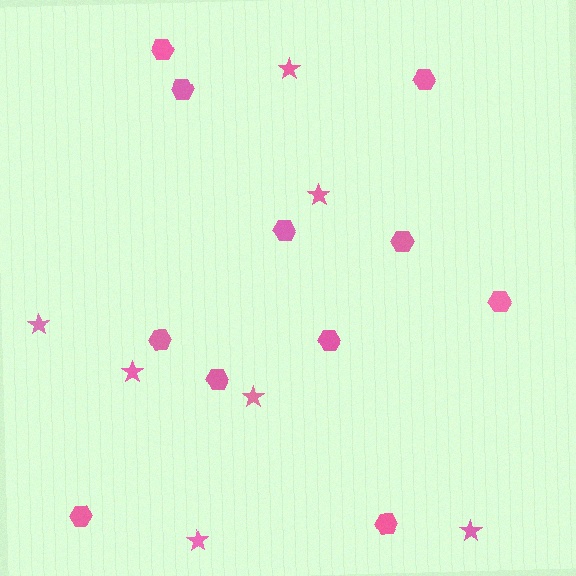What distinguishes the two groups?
There are 2 groups: one group of stars (7) and one group of hexagons (11).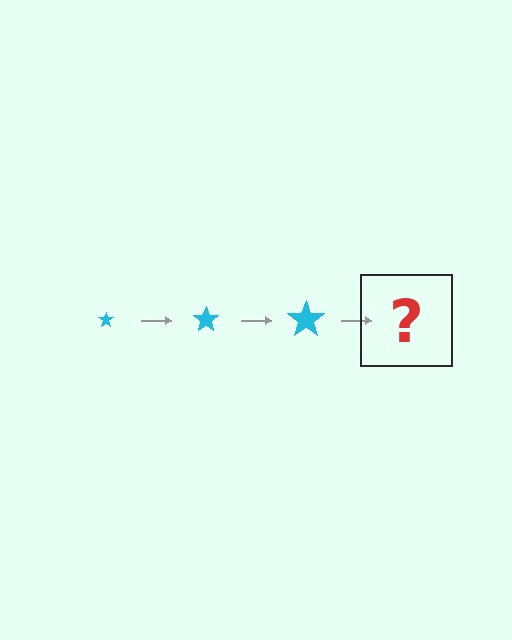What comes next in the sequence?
The next element should be a cyan star, larger than the previous one.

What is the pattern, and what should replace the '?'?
The pattern is that the star gets progressively larger each step. The '?' should be a cyan star, larger than the previous one.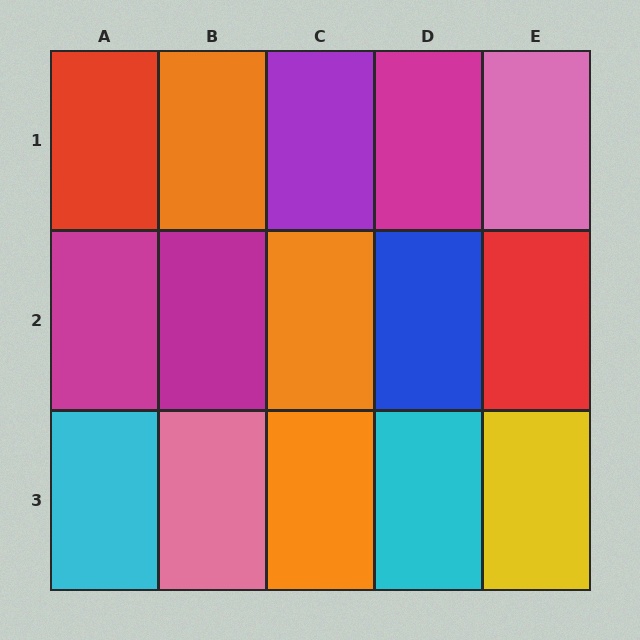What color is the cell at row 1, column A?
Red.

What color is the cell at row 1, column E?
Pink.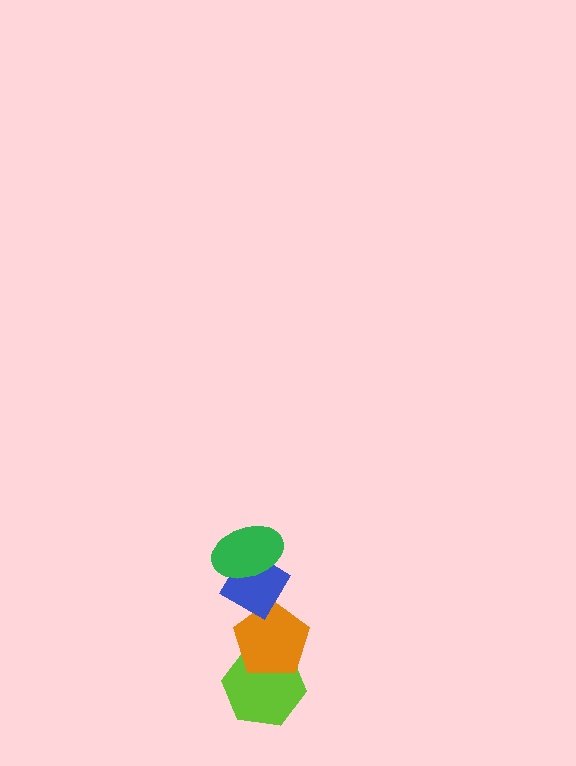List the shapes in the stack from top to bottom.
From top to bottom: the green ellipse, the blue diamond, the orange pentagon, the lime hexagon.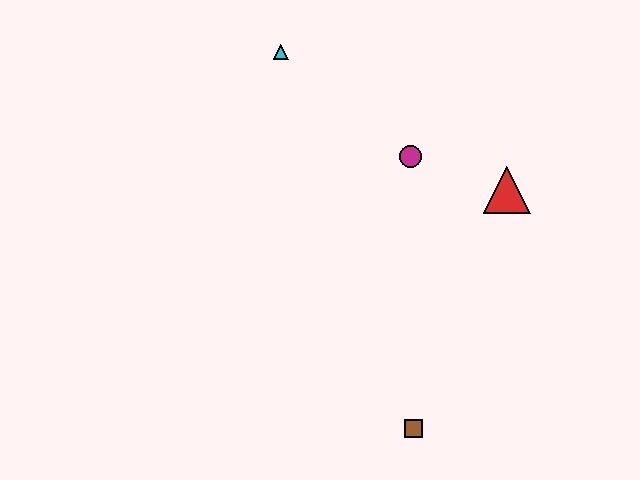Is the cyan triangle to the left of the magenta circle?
Yes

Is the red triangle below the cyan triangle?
Yes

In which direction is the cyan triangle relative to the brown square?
The cyan triangle is above the brown square.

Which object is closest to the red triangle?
The magenta circle is closest to the red triangle.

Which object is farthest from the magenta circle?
The brown square is farthest from the magenta circle.